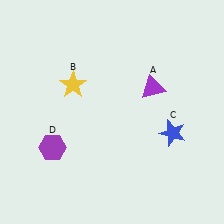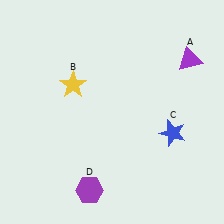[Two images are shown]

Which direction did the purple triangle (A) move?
The purple triangle (A) moved right.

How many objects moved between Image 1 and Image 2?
2 objects moved between the two images.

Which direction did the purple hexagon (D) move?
The purple hexagon (D) moved down.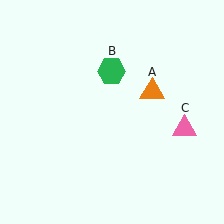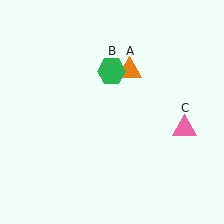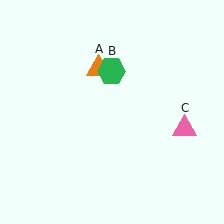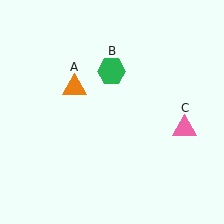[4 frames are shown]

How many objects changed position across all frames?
1 object changed position: orange triangle (object A).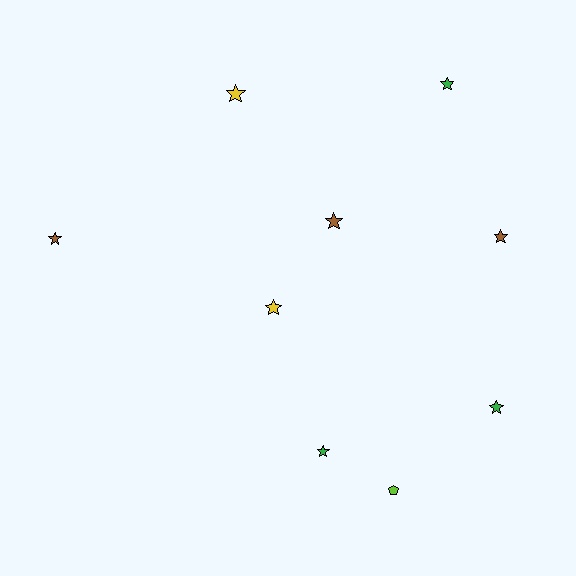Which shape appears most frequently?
Star, with 8 objects.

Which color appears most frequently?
Brown, with 3 objects.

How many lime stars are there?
There are no lime stars.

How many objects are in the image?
There are 9 objects.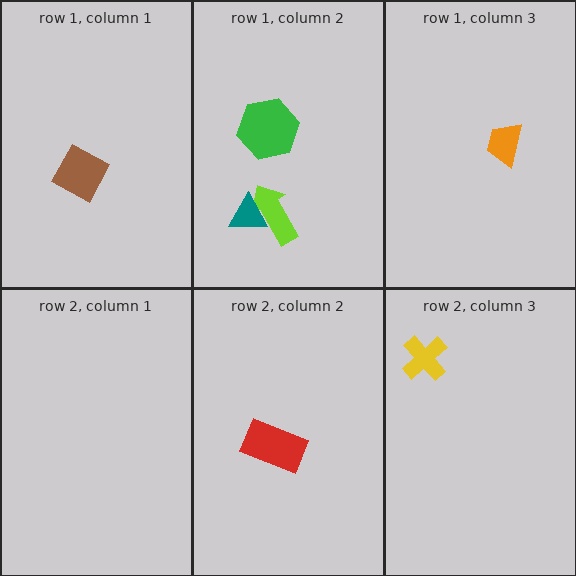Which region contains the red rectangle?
The row 2, column 2 region.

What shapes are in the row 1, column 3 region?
The orange trapezoid.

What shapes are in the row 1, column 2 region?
The lime arrow, the teal triangle, the green hexagon.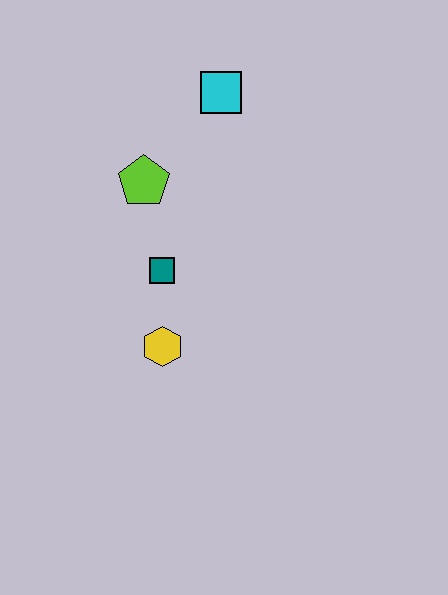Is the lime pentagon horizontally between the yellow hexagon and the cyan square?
No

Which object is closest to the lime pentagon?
The teal square is closest to the lime pentagon.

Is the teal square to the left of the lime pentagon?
No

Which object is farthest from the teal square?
The cyan square is farthest from the teal square.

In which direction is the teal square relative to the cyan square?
The teal square is below the cyan square.